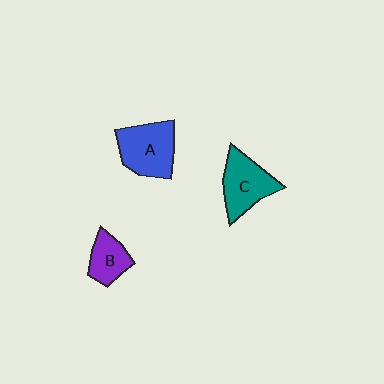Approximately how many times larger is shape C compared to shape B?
Approximately 1.5 times.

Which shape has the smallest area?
Shape B (purple).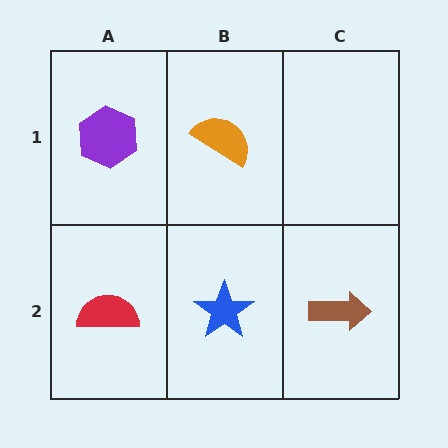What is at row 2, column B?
A blue star.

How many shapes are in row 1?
2 shapes.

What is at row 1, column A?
A purple hexagon.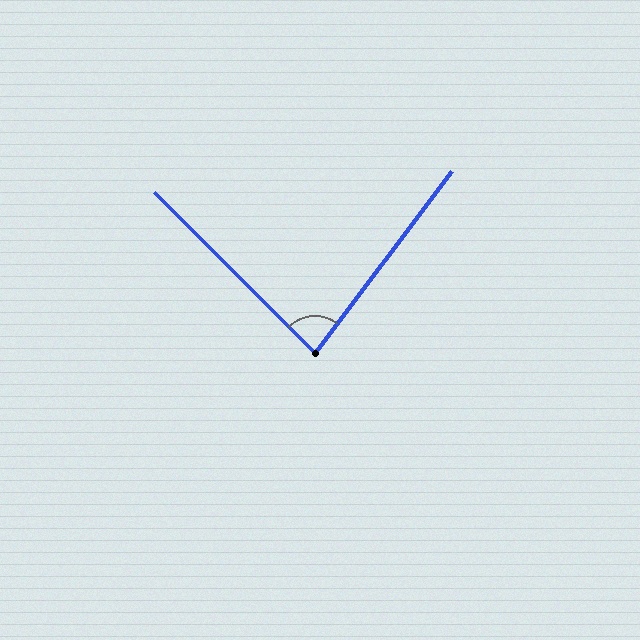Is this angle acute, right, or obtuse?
It is acute.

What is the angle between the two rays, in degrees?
Approximately 82 degrees.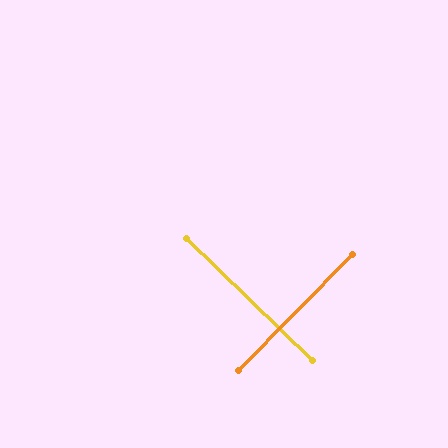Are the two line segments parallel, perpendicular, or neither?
Perpendicular — they meet at approximately 89°.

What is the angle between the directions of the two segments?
Approximately 89 degrees.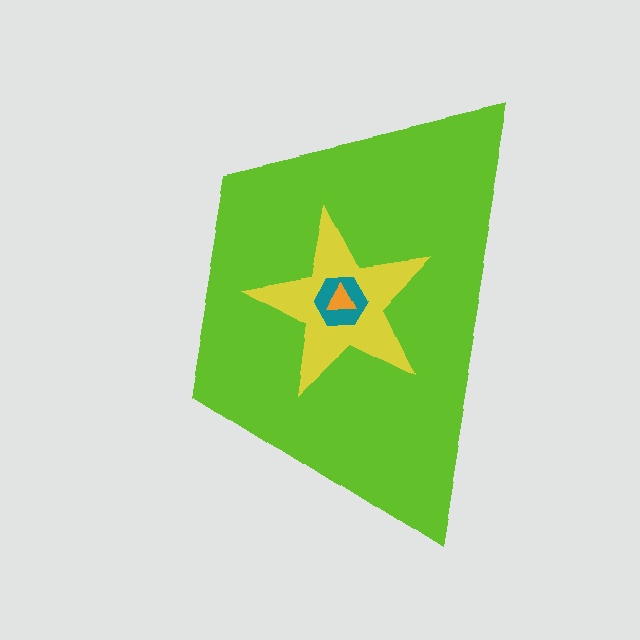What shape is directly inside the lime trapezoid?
The yellow star.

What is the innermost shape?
The orange triangle.